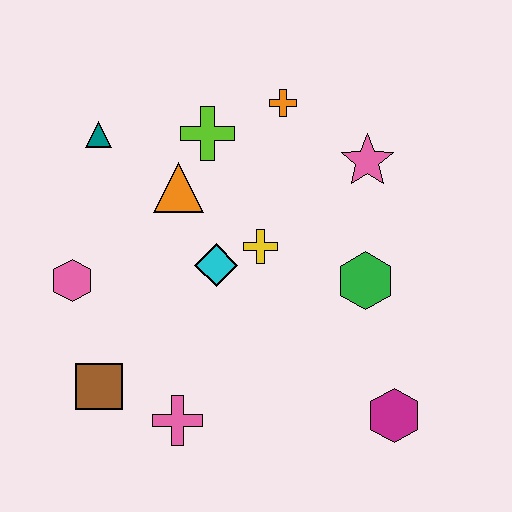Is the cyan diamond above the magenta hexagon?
Yes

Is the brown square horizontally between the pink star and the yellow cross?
No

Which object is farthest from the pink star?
The brown square is farthest from the pink star.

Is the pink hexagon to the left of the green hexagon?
Yes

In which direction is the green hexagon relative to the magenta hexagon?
The green hexagon is above the magenta hexagon.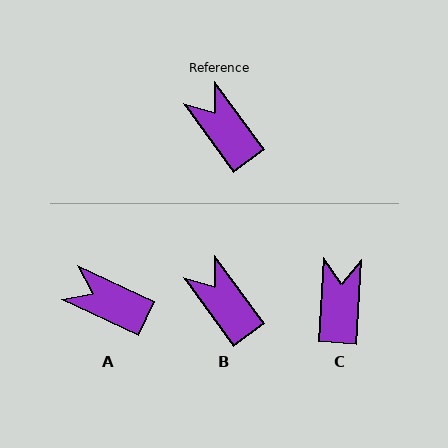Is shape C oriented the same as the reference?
No, it is off by about 39 degrees.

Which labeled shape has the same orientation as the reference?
B.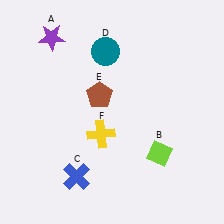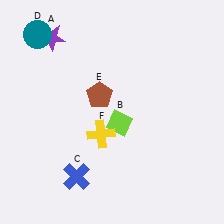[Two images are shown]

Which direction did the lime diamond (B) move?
The lime diamond (B) moved left.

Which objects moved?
The objects that moved are: the lime diamond (B), the teal circle (D).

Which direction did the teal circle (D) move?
The teal circle (D) moved left.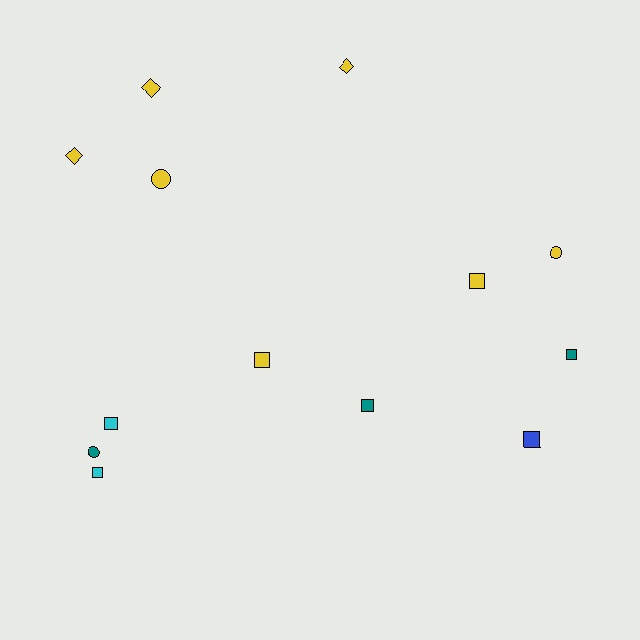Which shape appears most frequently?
Square, with 7 objects.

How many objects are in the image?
There are 13 objects.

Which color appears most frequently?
Yellow, with 7 objects.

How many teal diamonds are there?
There are no teal diamonds.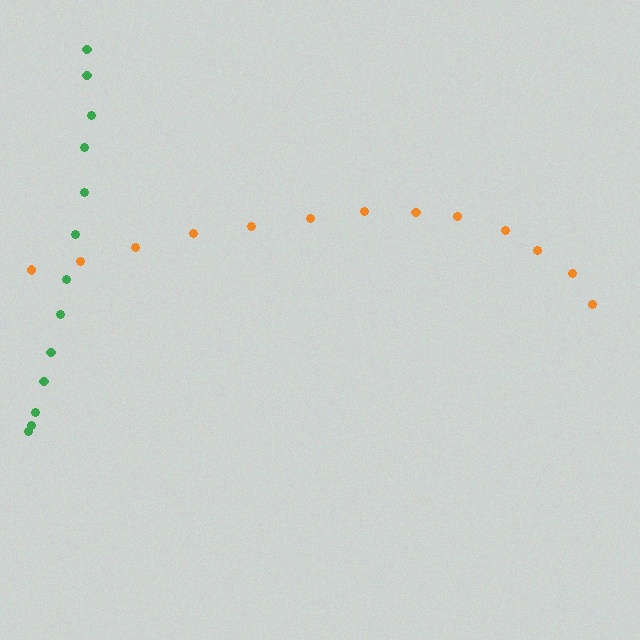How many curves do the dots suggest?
There are 2 distinct paths.